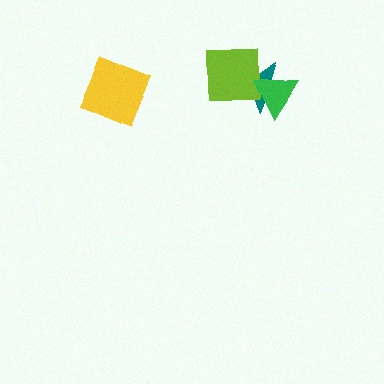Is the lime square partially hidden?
Yes, it is partially covered by another shape.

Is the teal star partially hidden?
Yes, it is partially covered by another shape.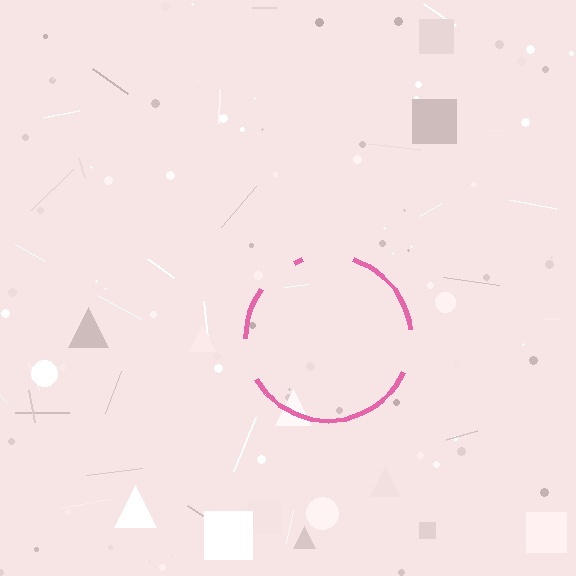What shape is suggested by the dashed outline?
The dashed outline suggests a circle.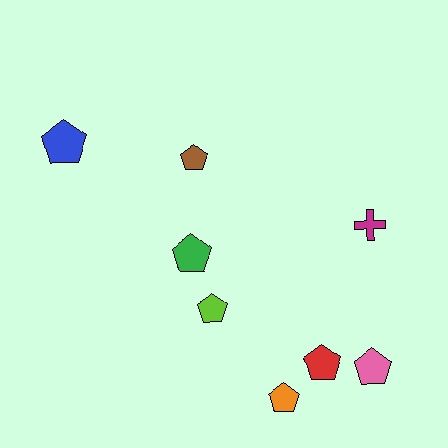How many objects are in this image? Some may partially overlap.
There are 8 objects.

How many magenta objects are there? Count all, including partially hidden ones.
There is 1 magenta object.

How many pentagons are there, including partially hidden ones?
There are 7 pentagons.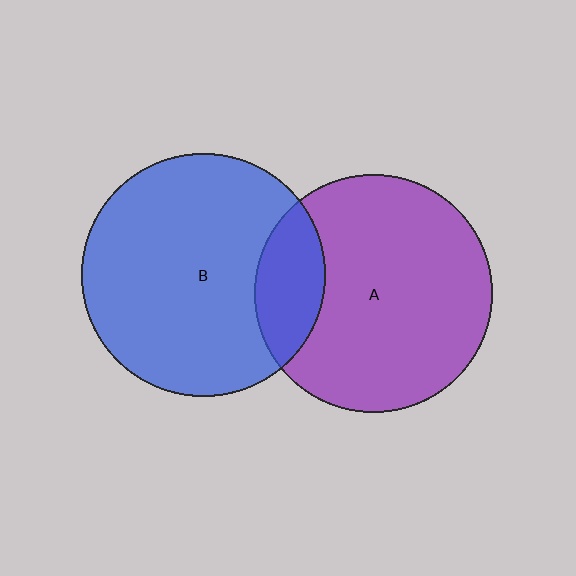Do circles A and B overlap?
Yes.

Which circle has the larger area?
Circle B (blue).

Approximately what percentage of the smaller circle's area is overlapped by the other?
Approximately 20%.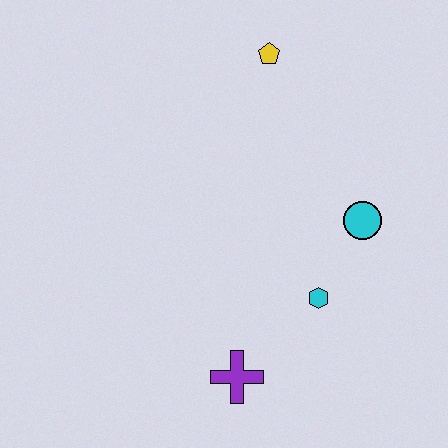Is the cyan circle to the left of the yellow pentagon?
No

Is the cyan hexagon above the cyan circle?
No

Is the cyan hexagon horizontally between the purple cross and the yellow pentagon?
No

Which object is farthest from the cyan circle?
The purple cross is farthest from the cyan circle.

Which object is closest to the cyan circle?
The cyan hexagon is closest to the cyan circle.